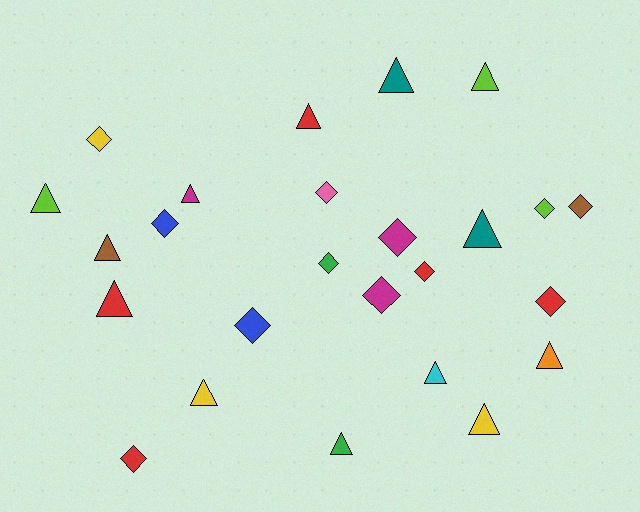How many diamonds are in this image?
There are 12 diamonds.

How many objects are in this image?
There are 25 objects.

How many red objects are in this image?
There are 5 red objects.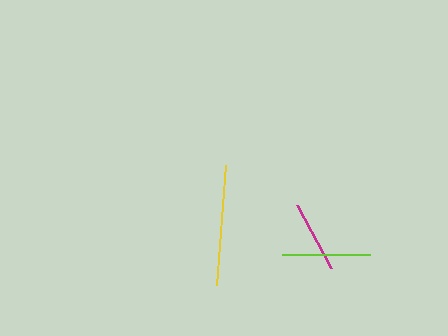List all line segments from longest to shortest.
From longest to shortest: yellow, lime, magenta.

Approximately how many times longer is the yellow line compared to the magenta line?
The yellow line is approximately 1.7 times the length of the magenta line.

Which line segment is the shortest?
The magenta line is the shortest at approximately 71 pixels.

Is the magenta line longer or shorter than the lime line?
The lime line is longer than the magenta line.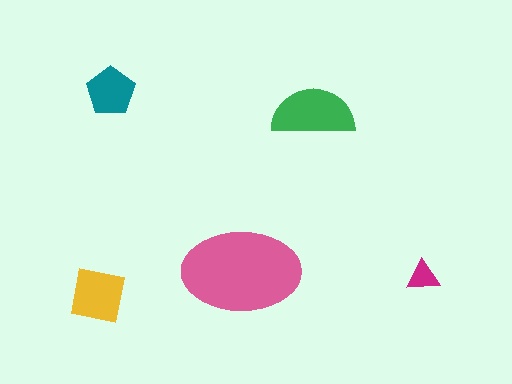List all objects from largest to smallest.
The pink ellipse, the green semicircle, the yellow square, the teal pentagon, the magenta triangle.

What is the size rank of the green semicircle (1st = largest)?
2nd.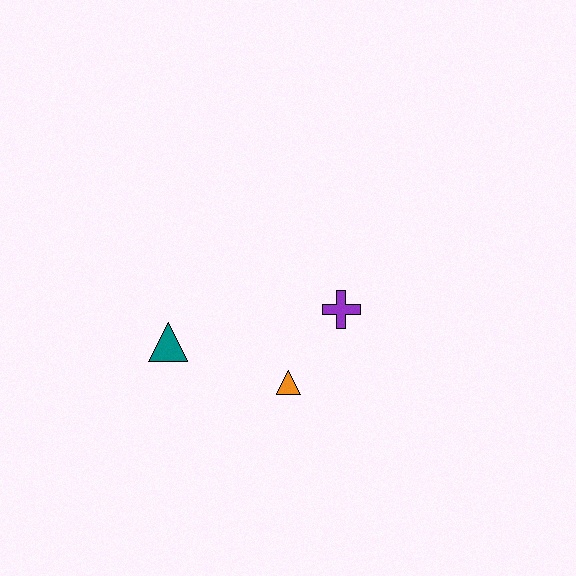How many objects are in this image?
There are 3 objects.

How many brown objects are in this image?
There are no brown objects.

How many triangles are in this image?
There are 2 triangles.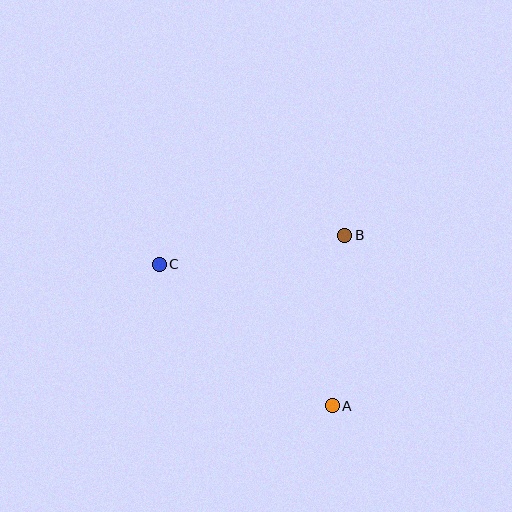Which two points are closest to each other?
Points A and B are closest to each other.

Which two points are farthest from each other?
Points A and C are farthest from each other.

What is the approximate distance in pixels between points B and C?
The distance between B and C is approximately 188 pixels.